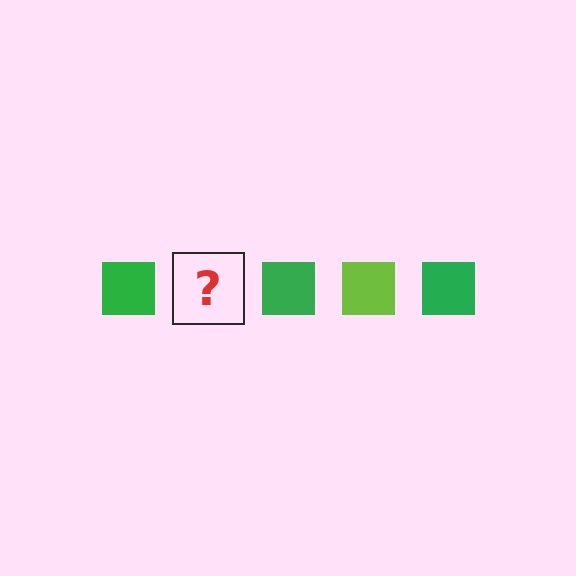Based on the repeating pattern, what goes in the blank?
The blank should be a lime square.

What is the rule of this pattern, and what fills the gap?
The rule is that the pattern cycles through green, lime squares. The gap should be filled with a lime square.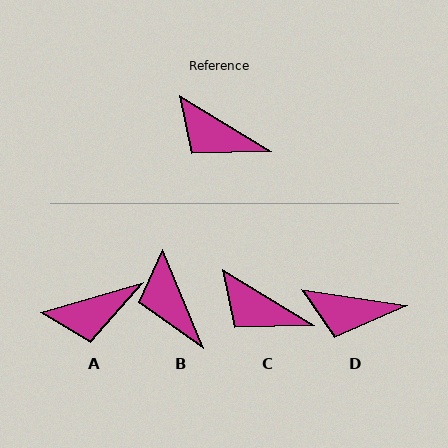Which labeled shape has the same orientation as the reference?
C.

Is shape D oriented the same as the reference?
No, it is off by about 23 degrees.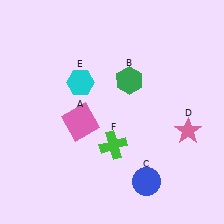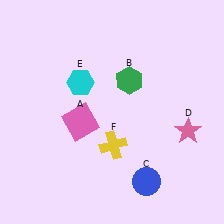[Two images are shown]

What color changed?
The cross (F) changed from green in Image 1 to yellow in Image 2.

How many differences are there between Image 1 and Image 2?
There is 1 difference between the two images.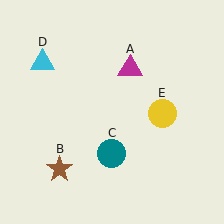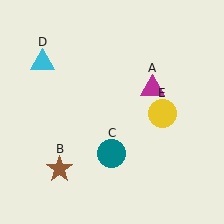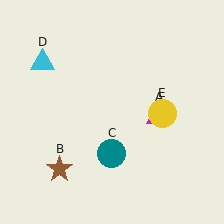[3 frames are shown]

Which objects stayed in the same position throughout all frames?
Brown star (object B) and teal circle (object C) and cyan triangle (object D) and yellow circle (object E) remained stationary.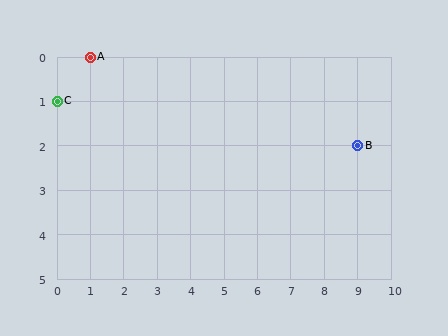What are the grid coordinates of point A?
Point A is at grid coordinates (1, 0).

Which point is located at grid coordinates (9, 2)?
Point B is at (9, 2).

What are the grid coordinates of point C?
Point C is at grid coordinates (0, 1).